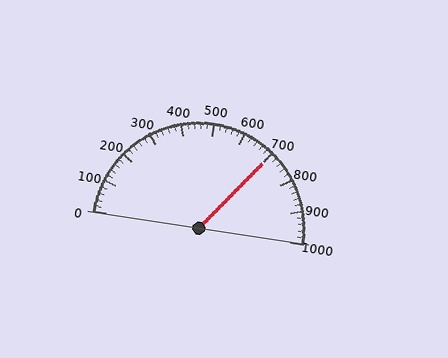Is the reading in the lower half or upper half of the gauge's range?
The reading is in the upper half of the range (0 to 1000).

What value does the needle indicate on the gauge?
The needle indicates approximately 700.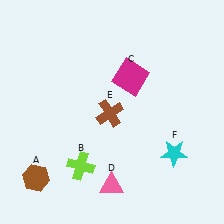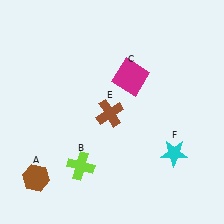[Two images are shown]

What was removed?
The pink triangle (D) was removed in Image 2.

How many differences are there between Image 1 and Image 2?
There is 1 difference between the two images.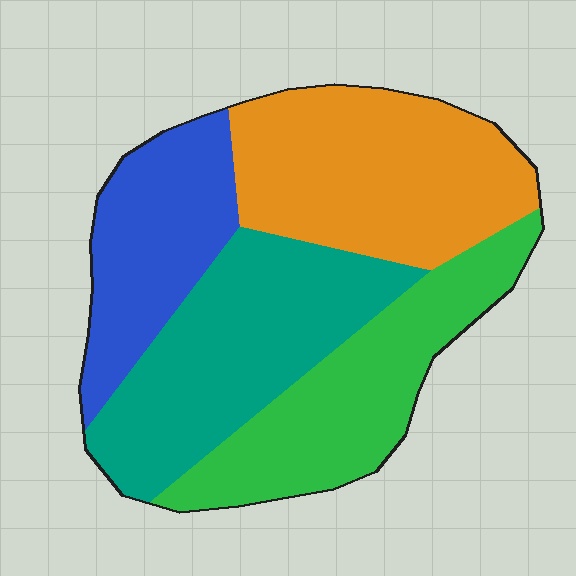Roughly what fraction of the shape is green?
Green covers roughly 25% of the shape.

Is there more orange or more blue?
Orange.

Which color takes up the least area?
Blue, at roughly 20%.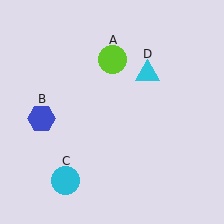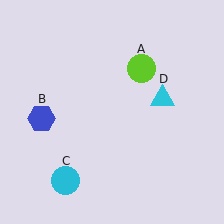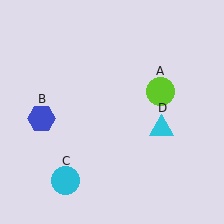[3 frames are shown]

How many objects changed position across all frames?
2 objects changed position: lime circle (object A), cyan triangle (object D).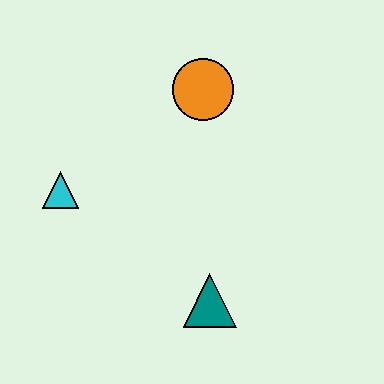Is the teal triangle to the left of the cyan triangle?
No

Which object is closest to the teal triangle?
The cyan triangle is closest to the teal triangle.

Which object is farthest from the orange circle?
The teal triangle is farthest from the orange circle.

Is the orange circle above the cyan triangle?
Yes